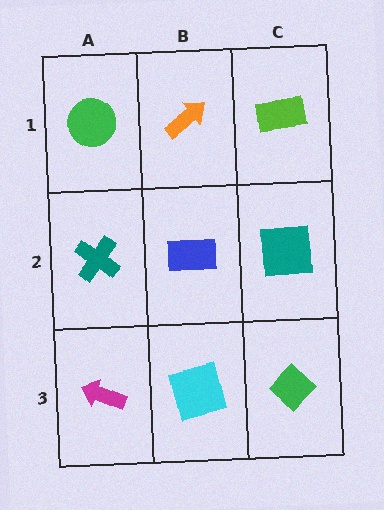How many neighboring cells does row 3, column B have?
3.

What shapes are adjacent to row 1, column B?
A blue rectangle (row 2, column B), a green circle (row 1, column A), a lime rectangle (row 1, column C).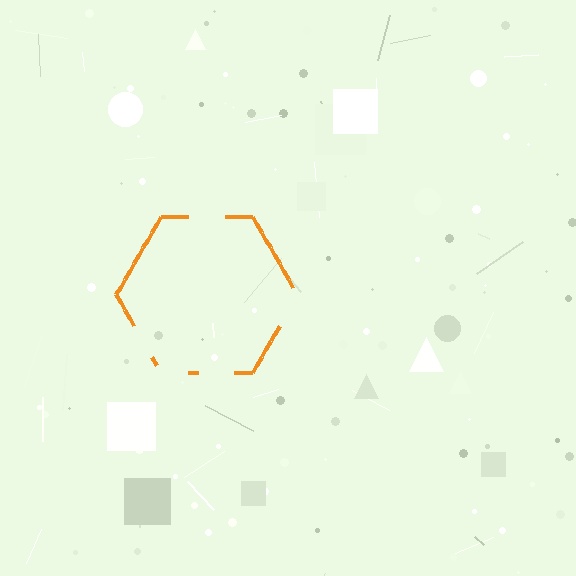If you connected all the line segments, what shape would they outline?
They would outline a hexagon.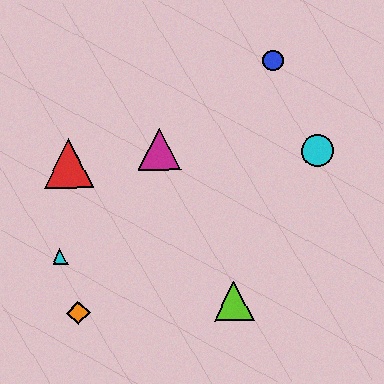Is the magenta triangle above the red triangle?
Yes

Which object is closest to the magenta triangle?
The red triangle is closest to the magenta triangle.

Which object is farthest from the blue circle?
The orange diamond is farthest from the blue circle.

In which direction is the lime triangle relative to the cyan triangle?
The lime triangle is to the right of the cyan triangle.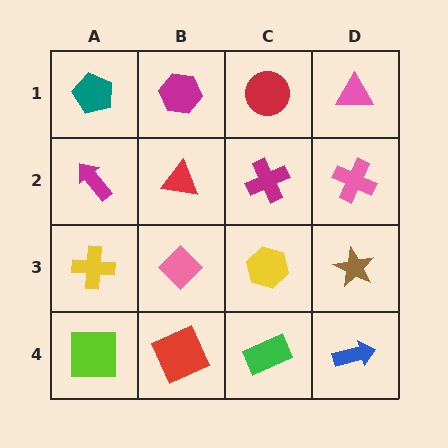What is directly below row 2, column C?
A yellow hexagon.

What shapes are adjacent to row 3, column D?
A pink cross (row 2, column D), a blue arrow (row 4, column D), a yellow hexagon (row 3, column C).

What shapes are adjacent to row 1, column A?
A magenta arrow (row 2, column A), a magenta hexagon (row 1, column B).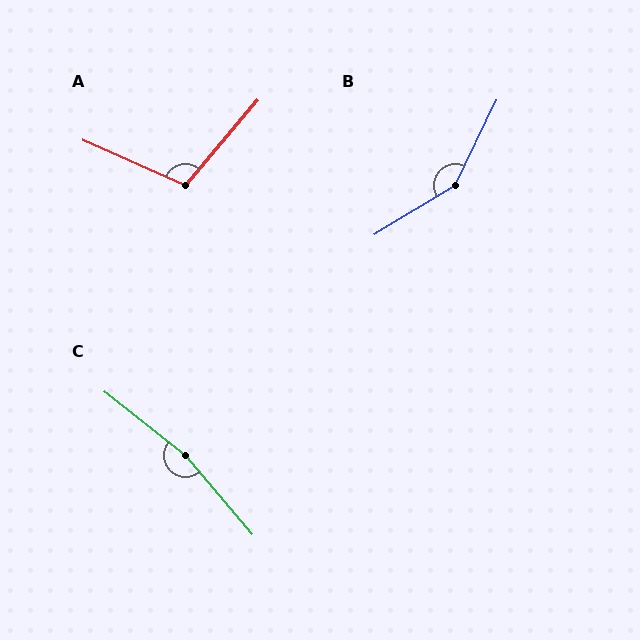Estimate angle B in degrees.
Approximately 147 degrees.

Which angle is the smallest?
A, at approximately 106 degrees.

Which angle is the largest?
C, at approximately 169 degrees.